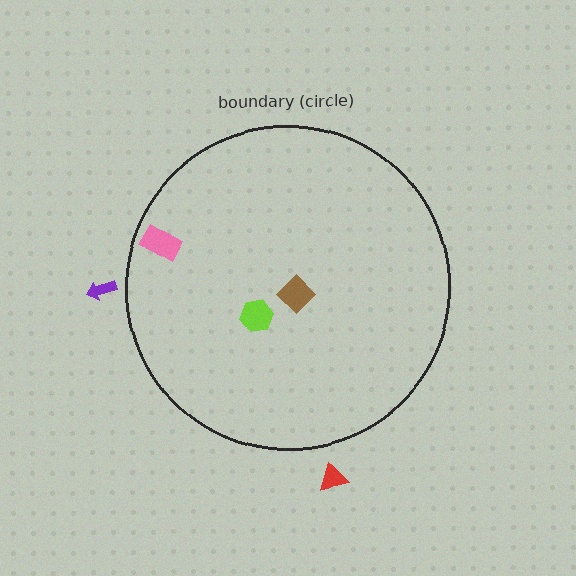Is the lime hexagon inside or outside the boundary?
Inside.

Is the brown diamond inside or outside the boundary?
Inside.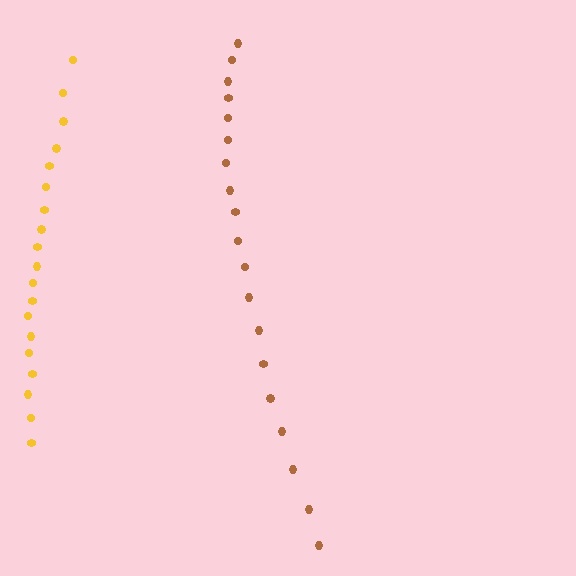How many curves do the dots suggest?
There are 2 distinct paths.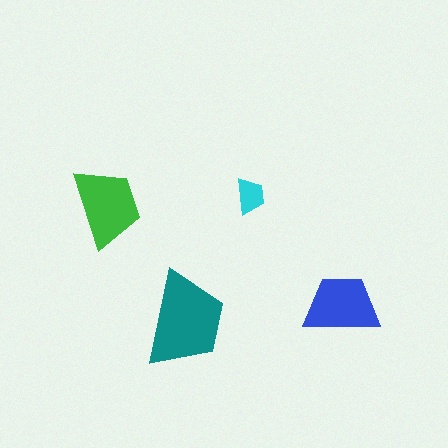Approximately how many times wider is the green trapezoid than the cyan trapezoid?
About 2 times wider.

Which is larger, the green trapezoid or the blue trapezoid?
The green one.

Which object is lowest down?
The teal trapezoid is bottommost.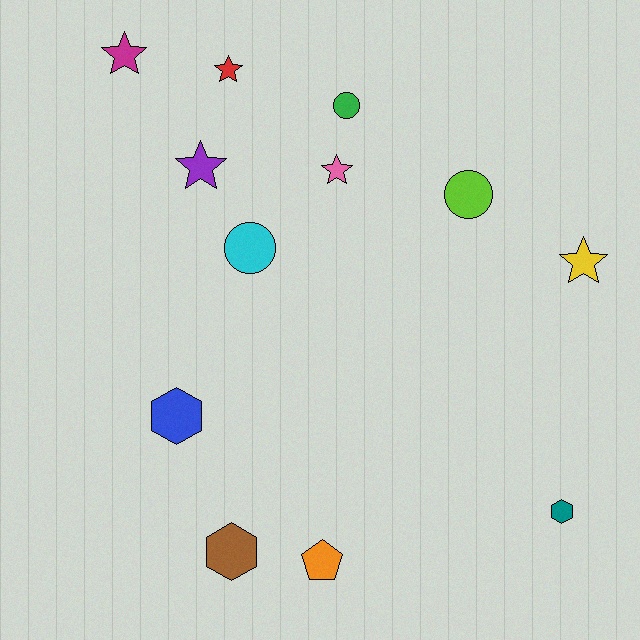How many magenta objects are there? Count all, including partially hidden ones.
There is 1 magenta object.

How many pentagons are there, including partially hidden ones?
There is 1 pentagon.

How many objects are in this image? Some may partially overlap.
There are 12 objects.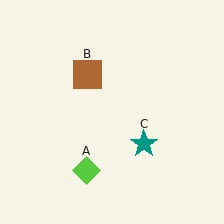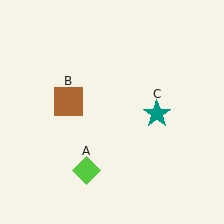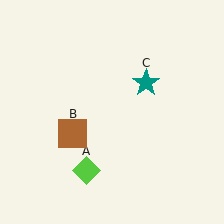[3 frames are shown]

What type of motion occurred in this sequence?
The brown square (object B), teal star (object C) rotated counterclockwise around the center of the scene.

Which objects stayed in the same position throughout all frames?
Lime diamond (object A) remained stationary.